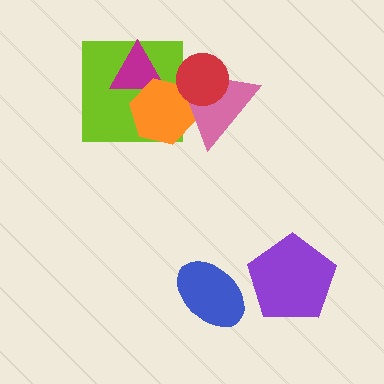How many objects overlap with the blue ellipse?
0 objects overlap with the blue ellipse.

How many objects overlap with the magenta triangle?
2 objects overlap with the magenta triangle.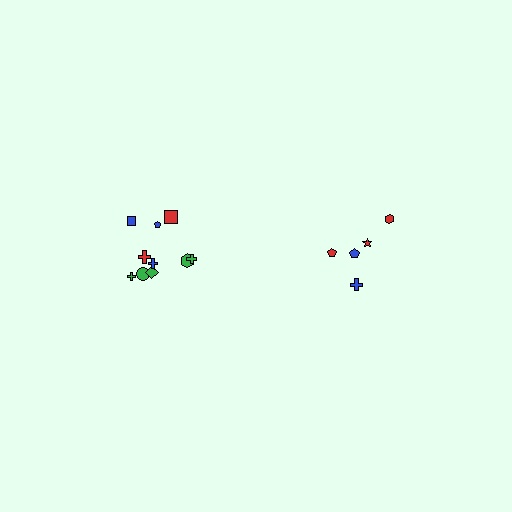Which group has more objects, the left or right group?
The left group.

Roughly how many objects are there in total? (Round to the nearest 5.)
Roughly 15 objects in total.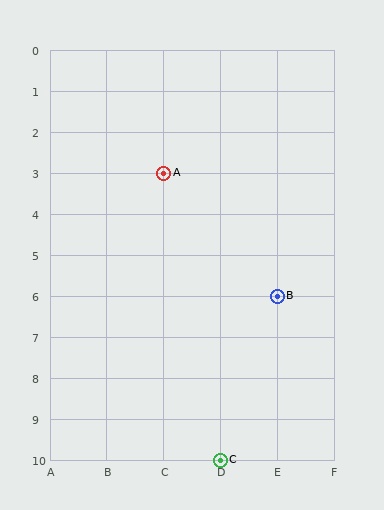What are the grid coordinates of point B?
Point B is at grid coordinates (E, 6).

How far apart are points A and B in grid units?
Points A and B are 2 columns and 3 rows apart (about 3.6 grid units diagonally).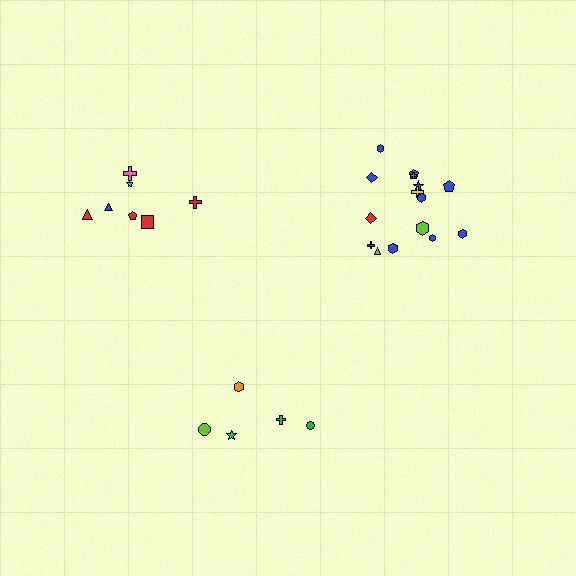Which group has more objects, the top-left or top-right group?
The top-right group.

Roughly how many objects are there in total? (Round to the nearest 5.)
Roughly 25 objects in total.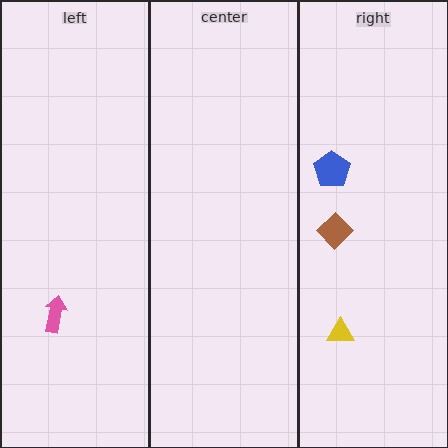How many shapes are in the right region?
3.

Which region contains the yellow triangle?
The right region.